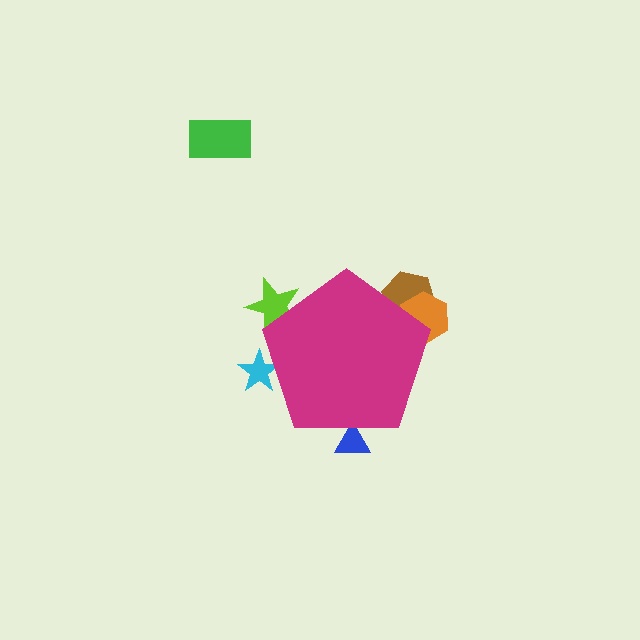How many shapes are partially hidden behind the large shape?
5 shapes are partially hidden.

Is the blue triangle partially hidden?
Yes, the blue triangle is partially hidden behind the magenta pentagon.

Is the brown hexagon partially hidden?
Yes, the brown hexagon is partially hidden behind the magenta pentagon.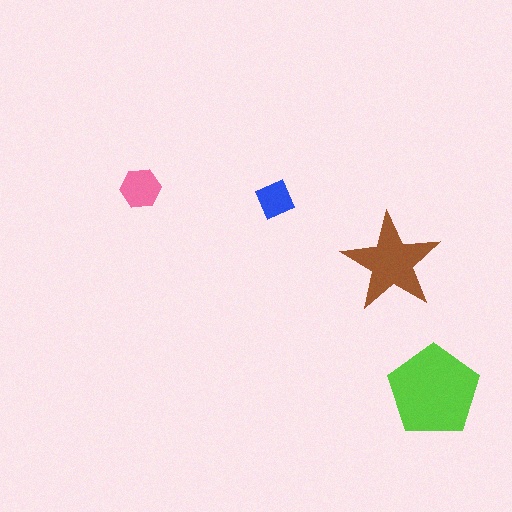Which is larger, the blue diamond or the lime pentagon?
The lime pentagon.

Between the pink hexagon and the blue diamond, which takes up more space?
The pink hexagon.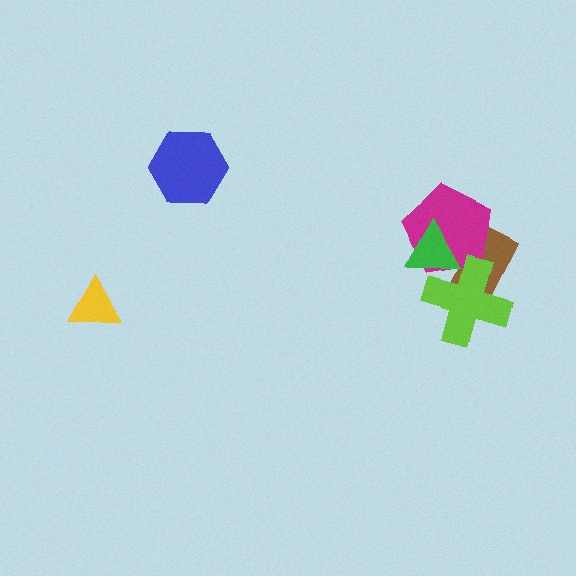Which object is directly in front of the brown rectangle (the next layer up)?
The magenta pentagon is directly in front of the brown rectangle.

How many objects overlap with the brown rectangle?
3 objects overlap with the brown rectangle.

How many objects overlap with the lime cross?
3 objects overlap with the lime cross.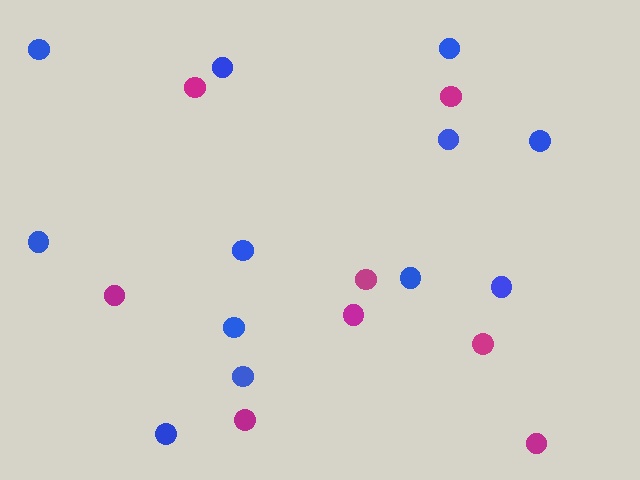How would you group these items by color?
There are 2 groups: one group of blue circles (12) and one group of magenta circles (8).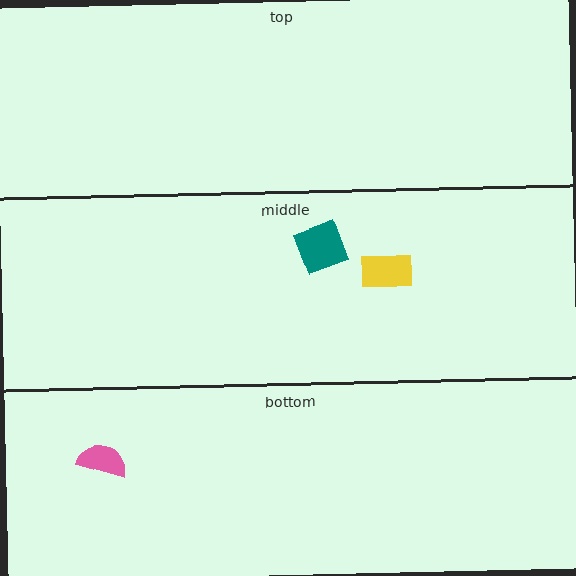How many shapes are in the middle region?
2.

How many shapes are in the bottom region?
1.